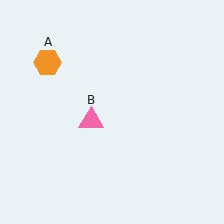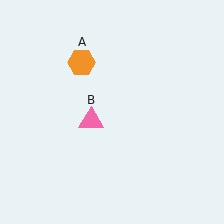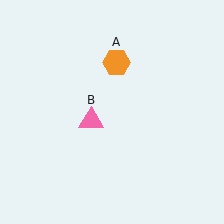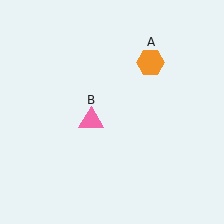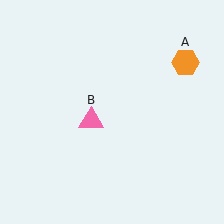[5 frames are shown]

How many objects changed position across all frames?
1 object changed position: orange hexagon (object A).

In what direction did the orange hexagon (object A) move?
The orange hexagon (object A) moved right.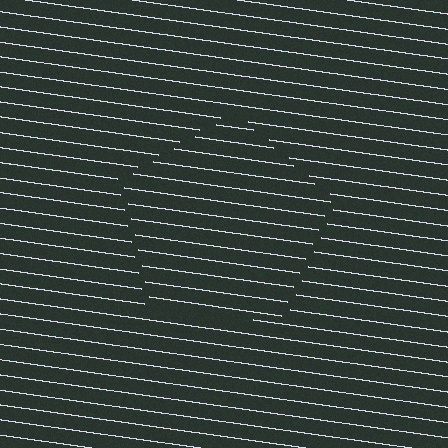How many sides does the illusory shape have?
5 sides — the line-ends trace a pentagon.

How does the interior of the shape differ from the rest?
The interior of the shape contains the same grating, shifted by half a period — the contour is defined by the phase discontinuity where line-ends from the inner and outer gratings abut.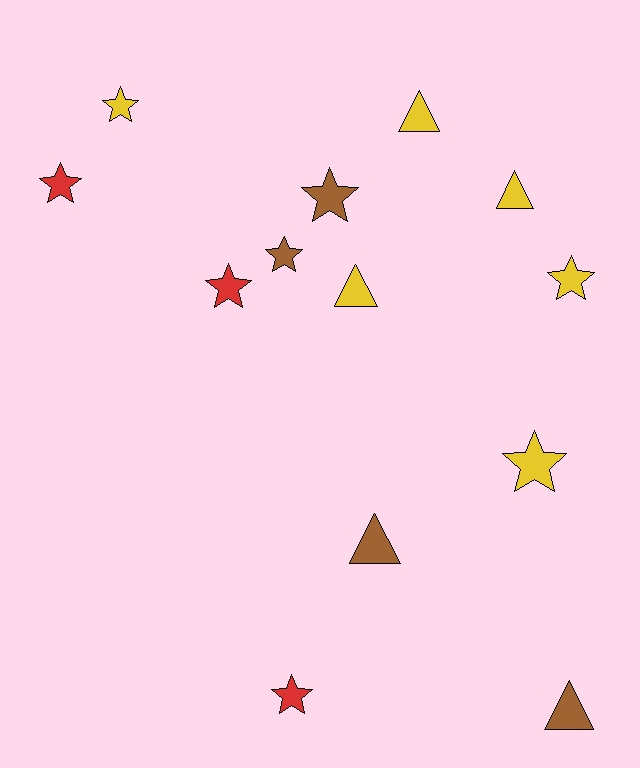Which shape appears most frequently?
Star, with 8 objects.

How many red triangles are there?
There are no red triangles.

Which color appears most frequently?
Yellow, with 6 objects.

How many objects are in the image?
There are 13 objects.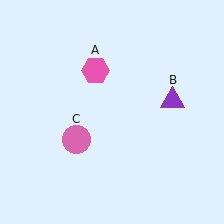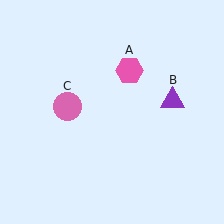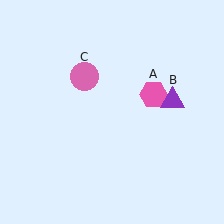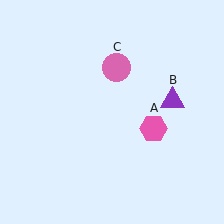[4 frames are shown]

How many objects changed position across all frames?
2 objects changed position: pink hexagon (object A), pink circle (object C).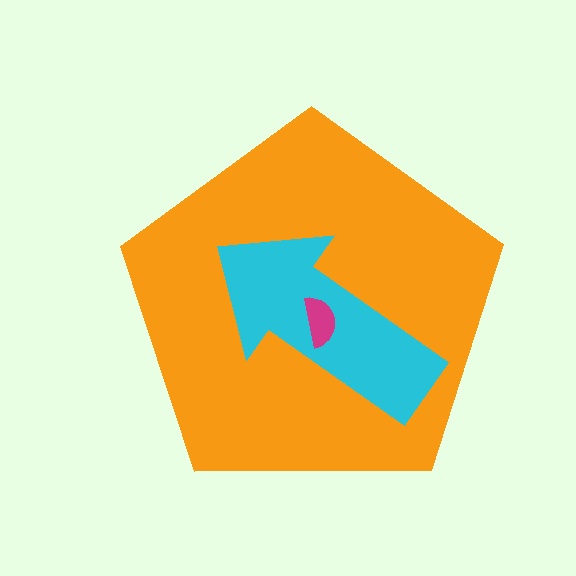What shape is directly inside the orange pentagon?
The cyan arrow.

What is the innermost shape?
The magenta semicircle.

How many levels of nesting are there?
3.